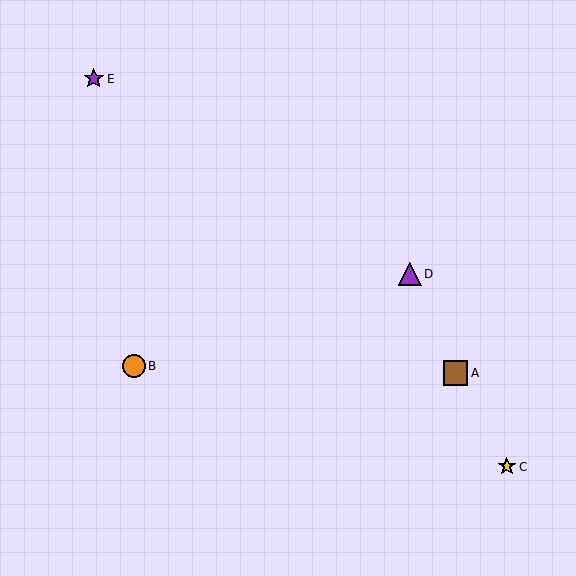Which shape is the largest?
The brown square (labeled A) is the largest.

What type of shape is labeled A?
Shape A is a brown square.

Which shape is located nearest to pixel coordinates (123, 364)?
The orange circle (labeled B) at (134, 366) is nearest to that location.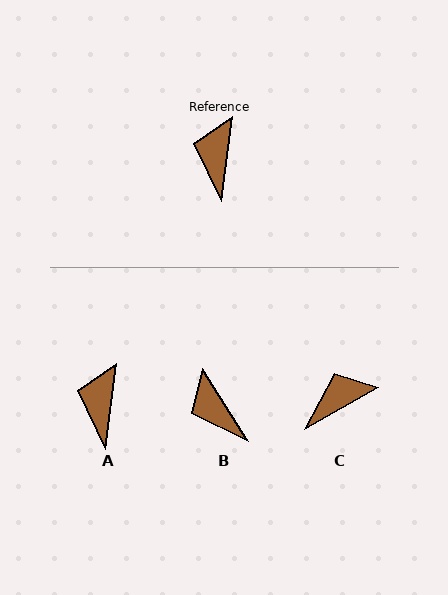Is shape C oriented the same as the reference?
No, it is off by about 53 degrees.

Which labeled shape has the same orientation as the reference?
A.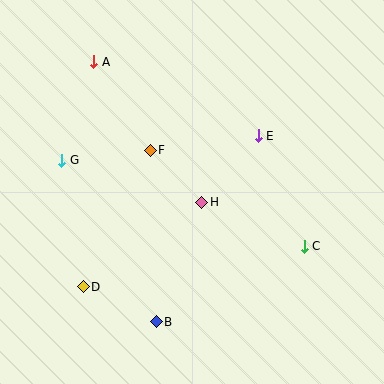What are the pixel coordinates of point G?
Point G is at (62, 160).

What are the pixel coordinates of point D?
Point D is at (83, 287).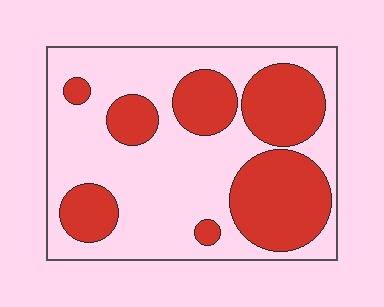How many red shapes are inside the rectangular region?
7.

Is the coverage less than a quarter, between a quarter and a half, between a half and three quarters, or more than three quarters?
Between a quarter and a half.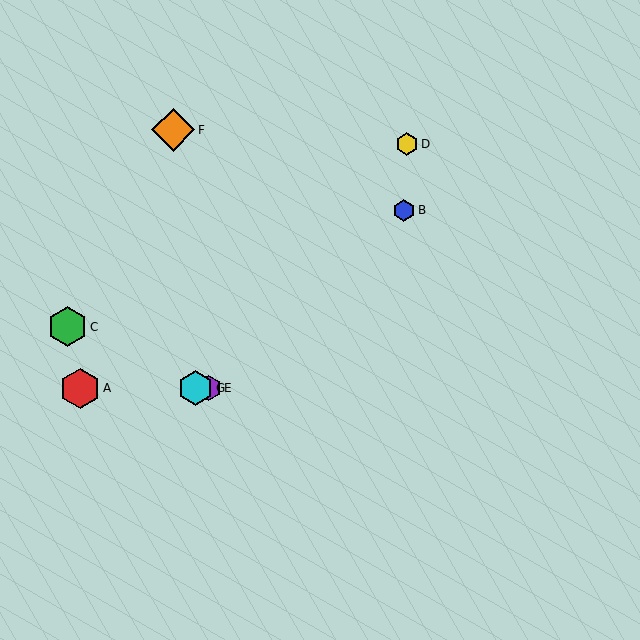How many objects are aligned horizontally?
3 objects (A, E, G) are aligned horizontally.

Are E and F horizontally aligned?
No, E is at y≈388 and F is at y≈130.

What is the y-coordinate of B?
Object B is at y≈210.